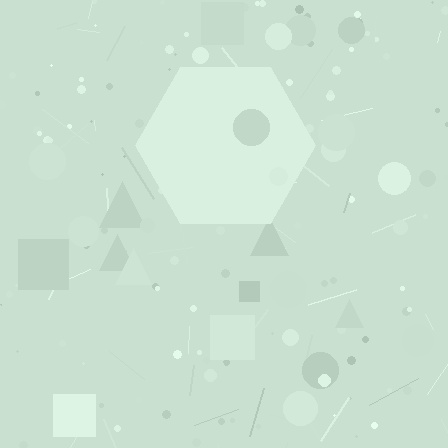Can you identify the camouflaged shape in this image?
The camouflaged shape is a hexagon.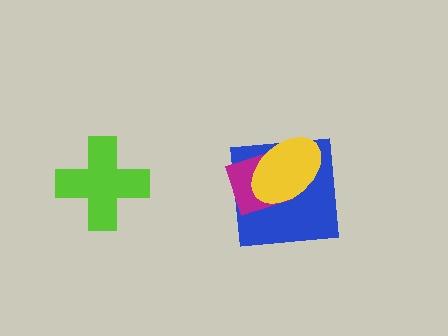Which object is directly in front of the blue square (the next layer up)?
The magenta diamond is directly in front of the blue square.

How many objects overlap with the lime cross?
0 objects overlap with the lime cross.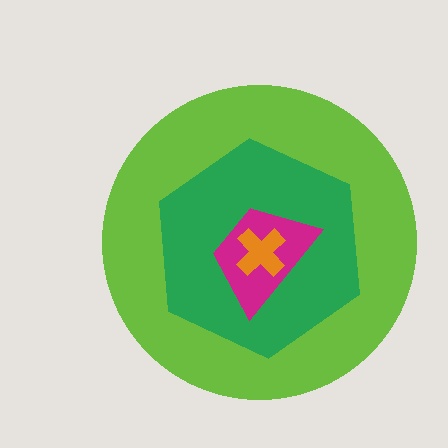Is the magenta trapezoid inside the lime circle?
Yes.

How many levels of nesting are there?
4.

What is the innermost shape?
The orange cross.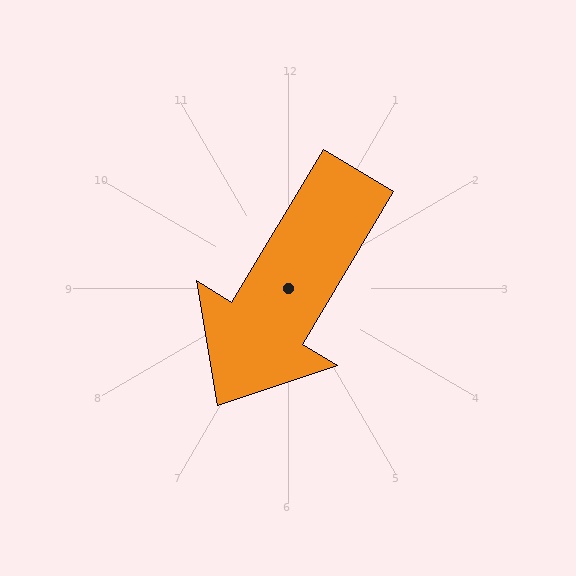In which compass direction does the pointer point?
Southwest.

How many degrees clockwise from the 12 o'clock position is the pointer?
Approximately 211 degrees.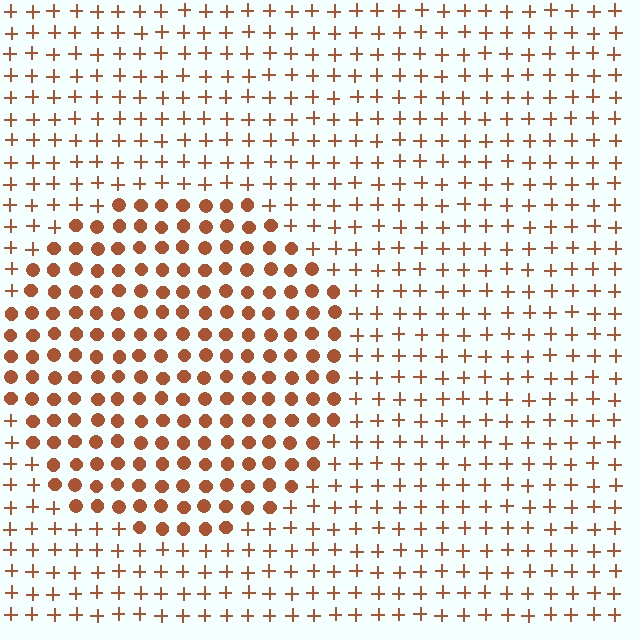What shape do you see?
I see a circle.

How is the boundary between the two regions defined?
The boundary is defined by a change in element shape: circles inside vs. plus signs outside. All elements share the same color and spacing.